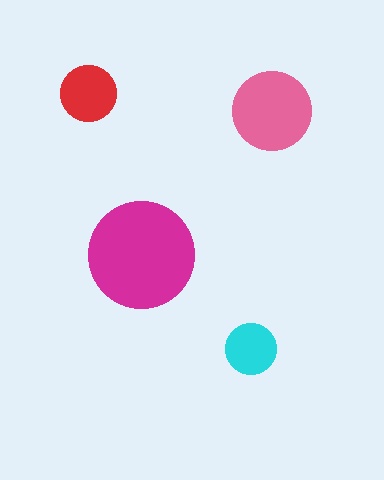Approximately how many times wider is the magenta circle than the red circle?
About 2 times wider.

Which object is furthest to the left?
The red circle is leftmost.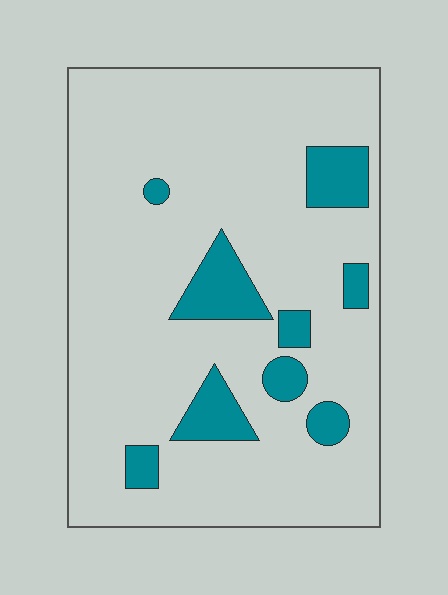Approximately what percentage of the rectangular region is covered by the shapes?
Approximately 15%.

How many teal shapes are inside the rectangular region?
9.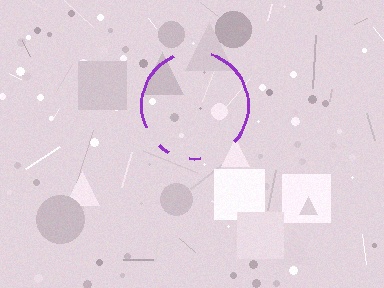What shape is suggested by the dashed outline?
The dashed outline suggests a circle.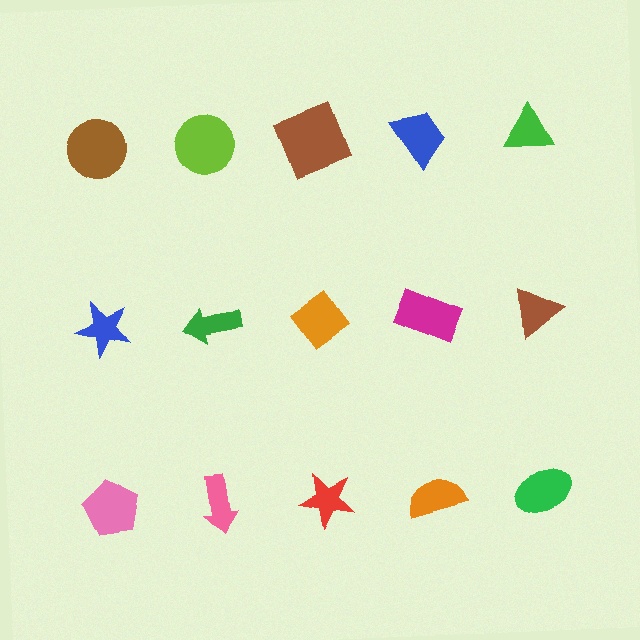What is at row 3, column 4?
An orange semicircle.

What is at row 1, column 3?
A brown square.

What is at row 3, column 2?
A pink arrow.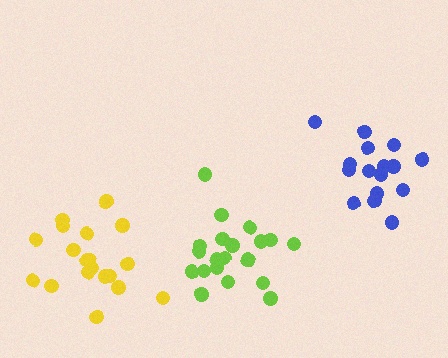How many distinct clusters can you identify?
There are 3 distinct clusters.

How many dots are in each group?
Group 1: 16 dots, Group 2: 20 dots, Group 3: 19 dots (55 total).